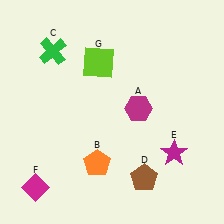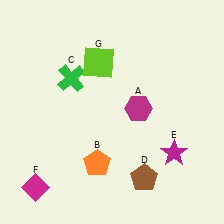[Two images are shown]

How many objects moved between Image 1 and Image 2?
1 object moved between the two images.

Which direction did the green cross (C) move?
The green cross (C) moved down.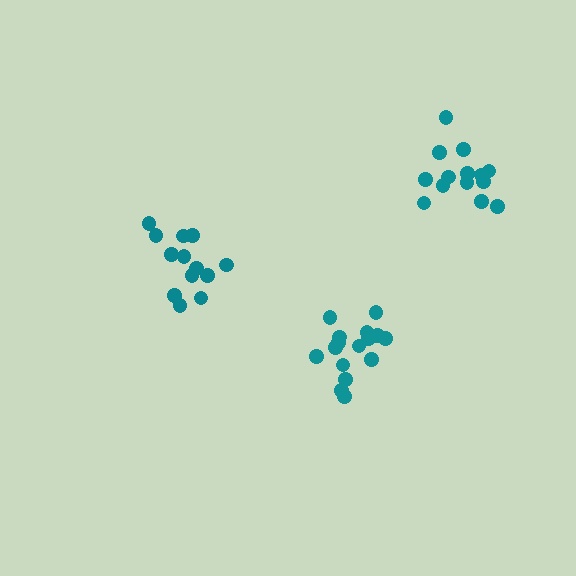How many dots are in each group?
Group 1: 13 dots, Group 2: 14 dots, Group 3: 17 dots (44 total).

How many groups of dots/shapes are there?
There are 3 groups.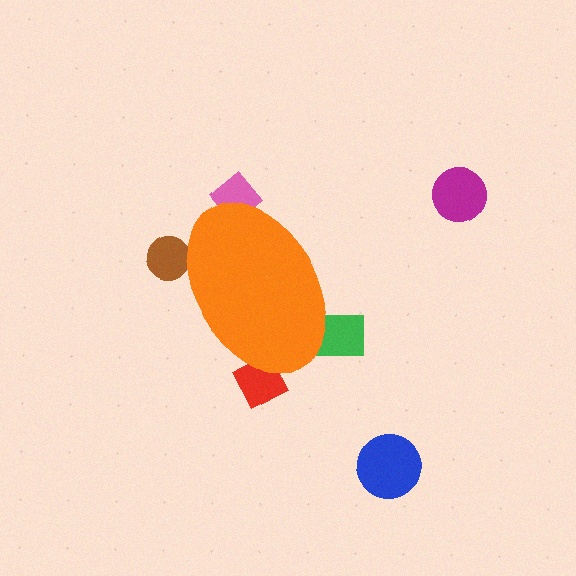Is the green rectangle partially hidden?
Yes, the green rectangle is partially hidden behind the orange ellipse.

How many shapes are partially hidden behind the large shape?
4 shapes are partially hidden.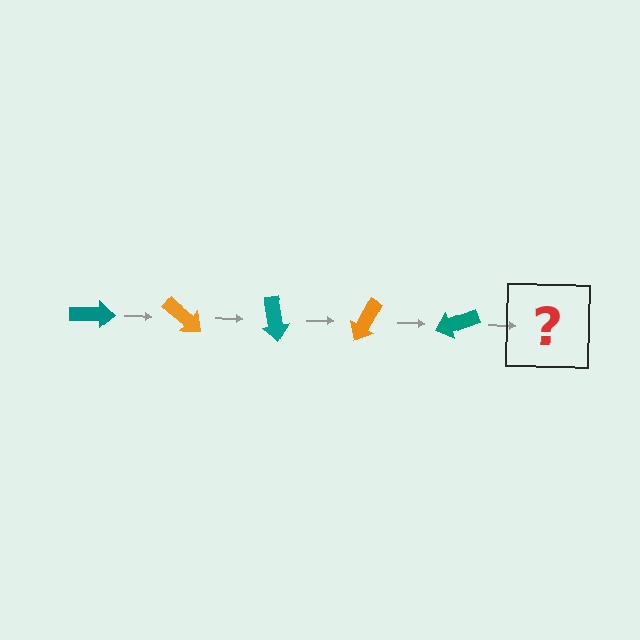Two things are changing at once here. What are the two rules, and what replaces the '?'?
The two rules are that it rotates 40 degrees each step and the color cycles through teal and orange. The '?' should be an orange arrow, rotated 200 degrees from the start.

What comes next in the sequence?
The next element should be an orange arrow, rotated 200 degrees from the start.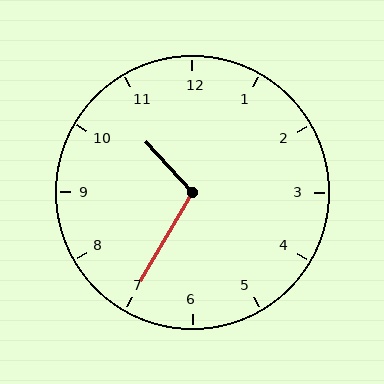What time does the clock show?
10:35.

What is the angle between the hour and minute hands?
Approximately 108 degrees.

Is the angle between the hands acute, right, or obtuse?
It is obtuse.